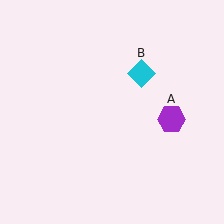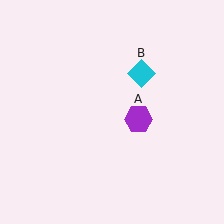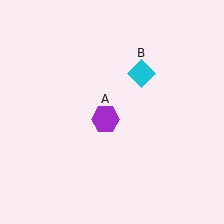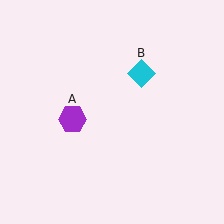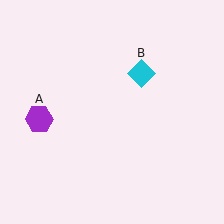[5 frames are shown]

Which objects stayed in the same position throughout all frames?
Cyan diamond (object B) remained stationary.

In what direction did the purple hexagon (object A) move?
The purple hexagon (object A) moved left.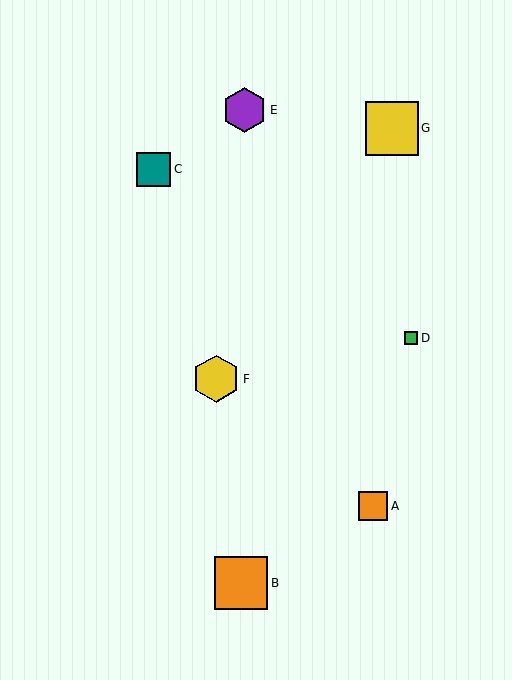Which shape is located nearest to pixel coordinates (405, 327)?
The green square (labeled D) at (411, 338) is nearest to that location.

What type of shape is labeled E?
Shape E is a purple hexagon.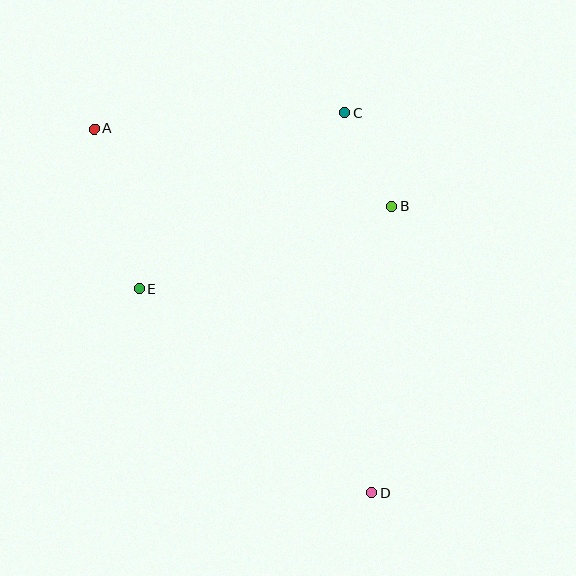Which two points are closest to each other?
Points B and C are closest to each other.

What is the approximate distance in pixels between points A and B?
The distance between A and B is approximately 307 pixels.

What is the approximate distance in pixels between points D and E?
The distance between D and E is approximately 309 pixels.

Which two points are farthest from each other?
Points A and D are farthest from each other.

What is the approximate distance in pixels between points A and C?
The distance between A and C is approximately 251 pixels.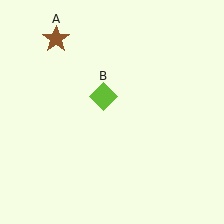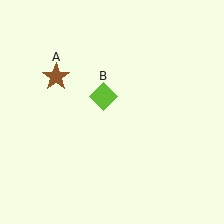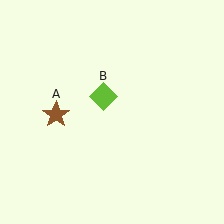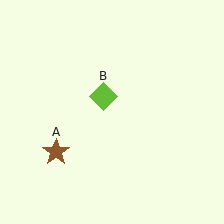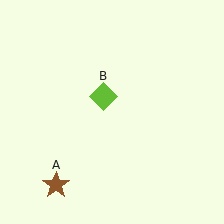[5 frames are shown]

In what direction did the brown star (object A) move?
The brown star (object A) moved down.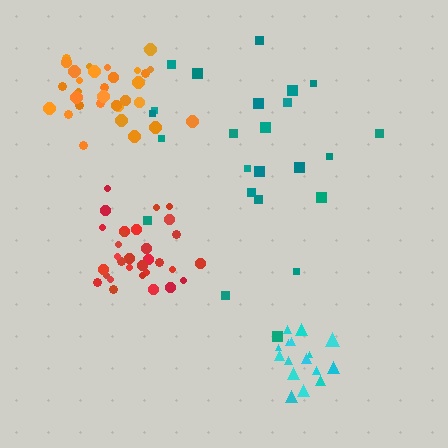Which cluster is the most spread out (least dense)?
Teal.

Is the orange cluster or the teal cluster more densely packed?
Orange.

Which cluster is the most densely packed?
Red.